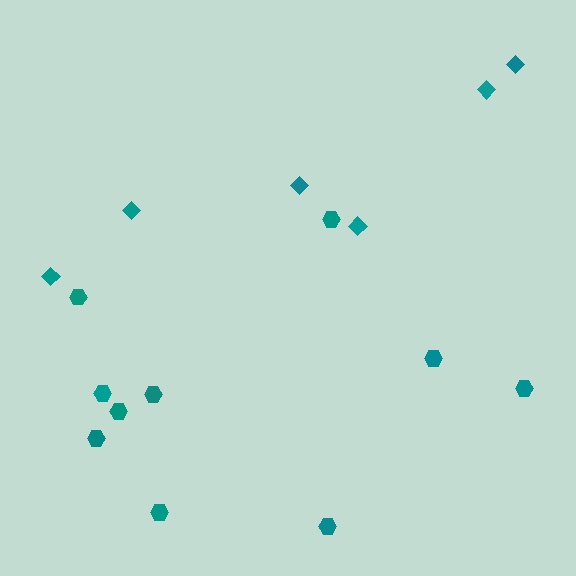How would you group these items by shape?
There are 2 groups: one group of hexagons (10) and one group of diamonds (6).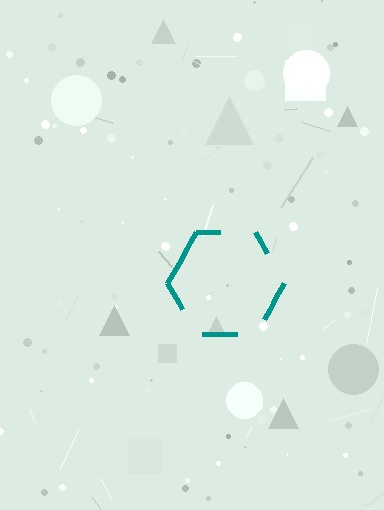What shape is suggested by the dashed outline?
The dashed outline suggests a hexagon.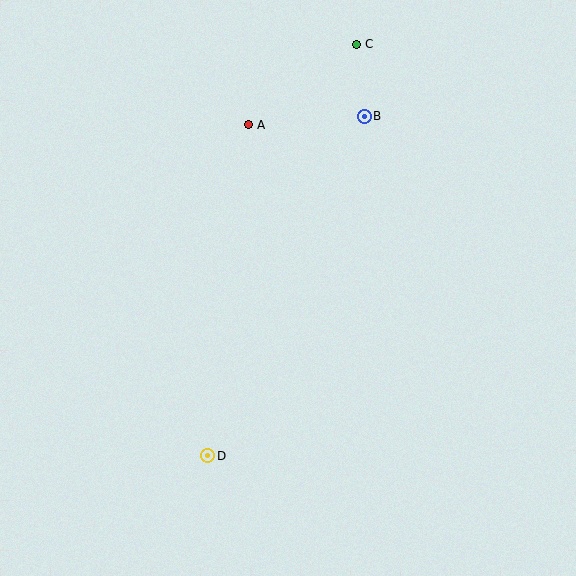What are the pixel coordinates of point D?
Point D is at (207, 456).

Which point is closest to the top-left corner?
Point A is closest to the top-left corner.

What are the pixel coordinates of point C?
Point C is at (356, 44).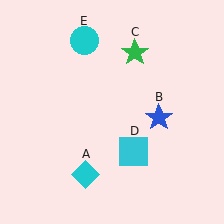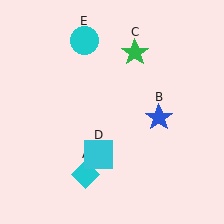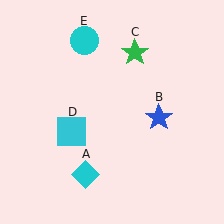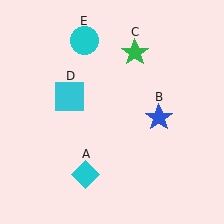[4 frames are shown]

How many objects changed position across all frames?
1 object changed position: cyan square (object D).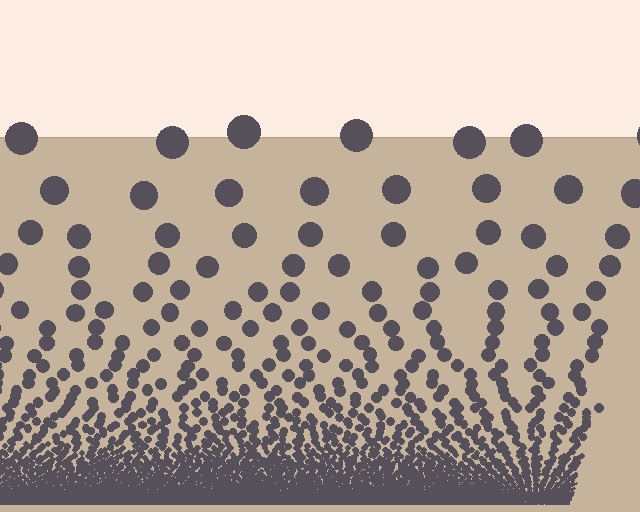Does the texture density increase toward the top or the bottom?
Density increases toward the bottom.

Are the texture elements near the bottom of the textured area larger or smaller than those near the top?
Smaller. The gradient is inverted — elements near the bottom are smaller and denser.